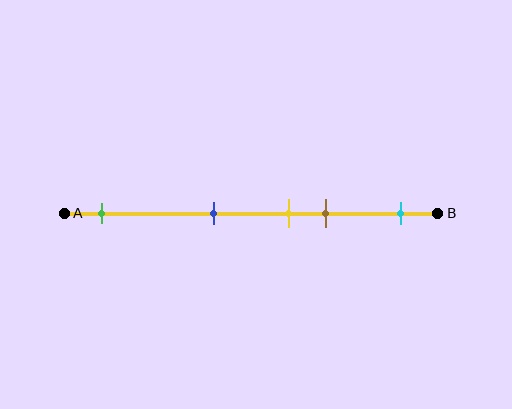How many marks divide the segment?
There are 5 marks dividing the segment.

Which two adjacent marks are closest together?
The yellow and brown marks are the closest adjacent pair.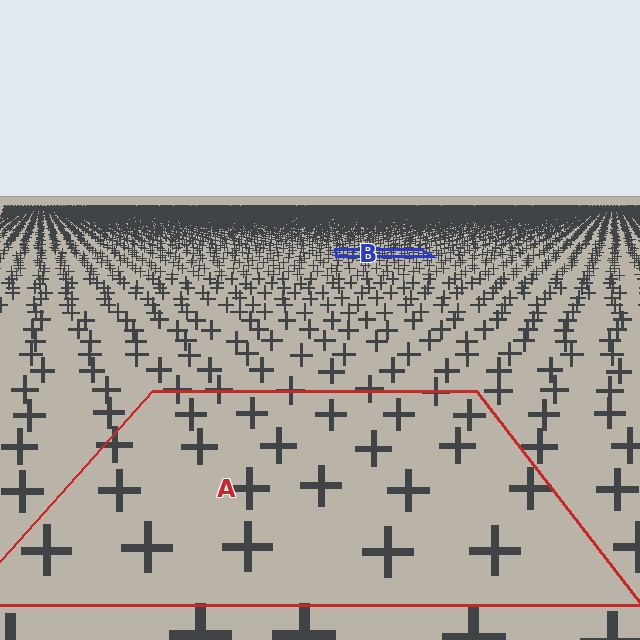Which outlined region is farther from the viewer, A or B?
Region B is farther from the viewer — the texture elements inside it appear smaller and more densely packed.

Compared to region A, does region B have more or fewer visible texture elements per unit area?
Region B has more texture elements per unit area — they are packed more densely because it is farther away.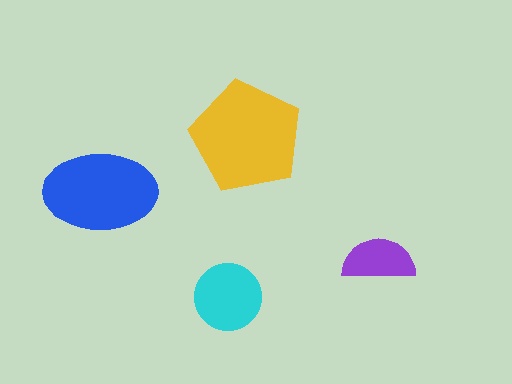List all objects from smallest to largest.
The purple semicircle, the cyan circle, the blue ellipse, the yellow pentagon.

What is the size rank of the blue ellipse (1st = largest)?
2nd.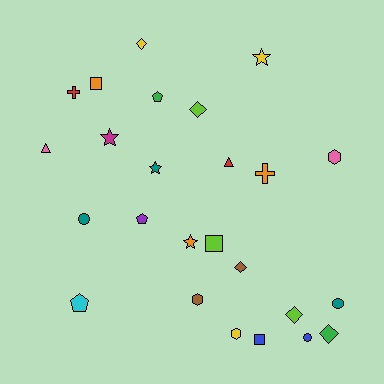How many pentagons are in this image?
There are 3 pentagons.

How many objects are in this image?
There are 25 objects.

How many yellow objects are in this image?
There are 3 yellow objects.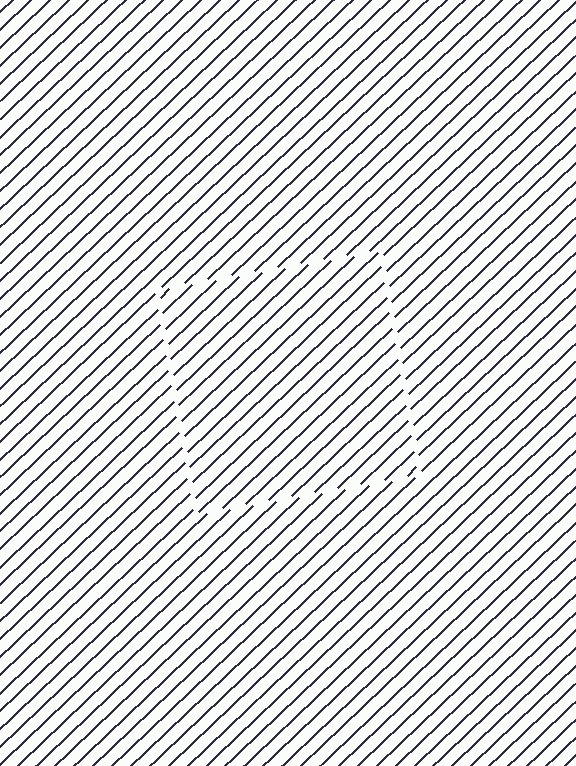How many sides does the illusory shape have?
4 sides — the line-ends trace a square.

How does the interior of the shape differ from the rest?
The interior of the shape contains the same grating, shifted by half a period — the contour is defined by the phase discontinuity where line-ends from the inner and outer gratings abut.